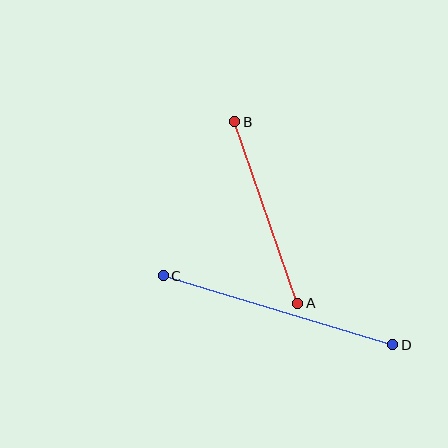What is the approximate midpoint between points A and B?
The midpoint is at approximately (266, 212) pixels.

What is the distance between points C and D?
The distance is approximately 240 pixels.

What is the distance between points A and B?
The distance is approximately 192 pixels.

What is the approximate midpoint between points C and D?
The midpoint is at approximately (278, 310) pixels.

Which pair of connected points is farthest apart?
Points C and D are farthest apart.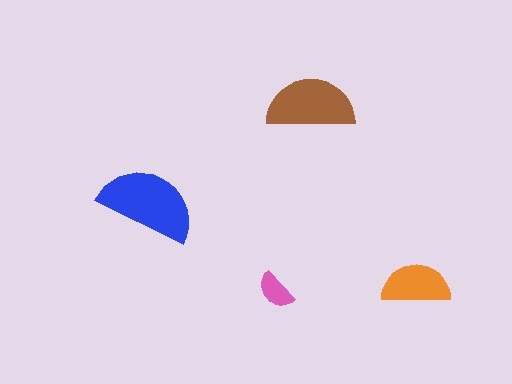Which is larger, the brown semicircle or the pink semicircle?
The brown one.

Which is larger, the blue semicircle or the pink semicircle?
The blue one.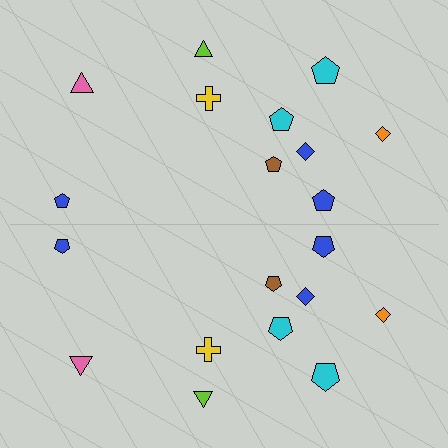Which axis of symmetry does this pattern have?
The pattern has a horizontal axis of symmetry running through the center of the image.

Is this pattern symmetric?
Yes, this pattern has bilateral (reflection) symmetry.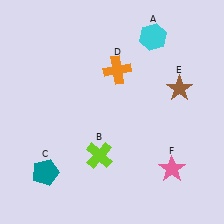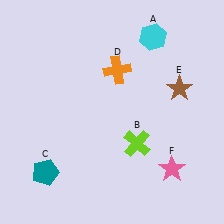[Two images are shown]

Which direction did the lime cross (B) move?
The lime cross (B) moved right.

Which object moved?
The lime cross (B) moved right.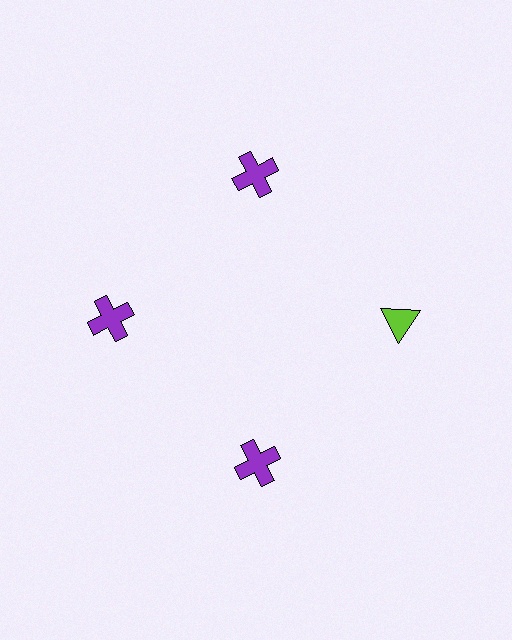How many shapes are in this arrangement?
There are 4 shapes arranged in a ring pattern.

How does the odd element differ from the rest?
It differs in both color (lime instead of purple) and shape (triangle instead of cross).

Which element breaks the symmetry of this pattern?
The lime triangle at roughly the 3 o'clock position breaks the symmetry. All other shapes are purple crosses.